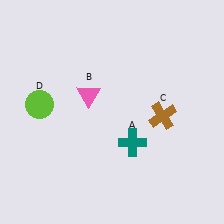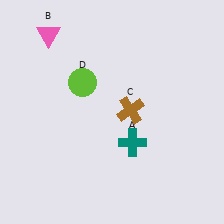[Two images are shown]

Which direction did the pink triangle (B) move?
The pink triangle (B) moved up.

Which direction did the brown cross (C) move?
The brown cross (C) moved left.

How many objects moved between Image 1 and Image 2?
3 objects moved between the two images.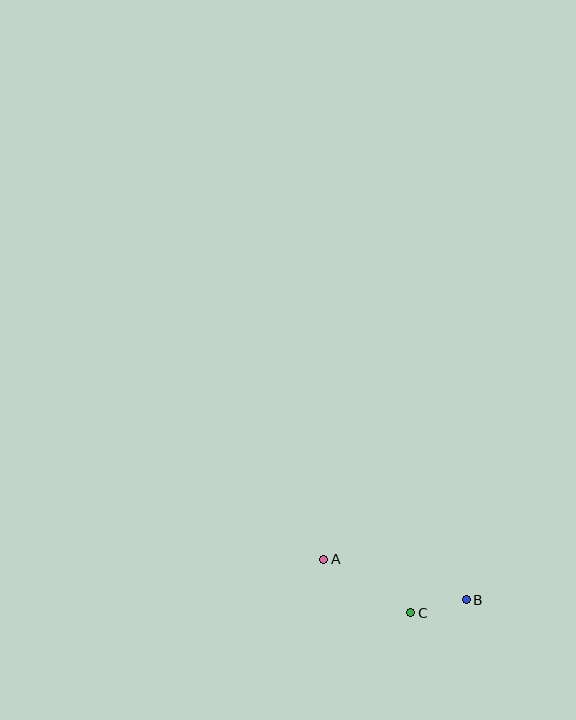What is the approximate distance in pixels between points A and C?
The distance between A and C is approximately 102 pixels.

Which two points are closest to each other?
Points B and C are closest to each other.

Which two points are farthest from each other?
Points A and B are farthest from each other.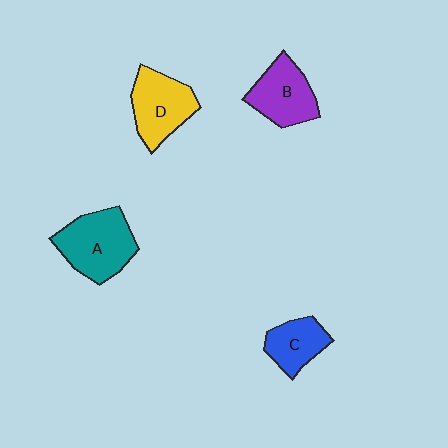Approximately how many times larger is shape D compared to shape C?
Approximately 1.4 times.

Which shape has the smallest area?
Shape C (blue).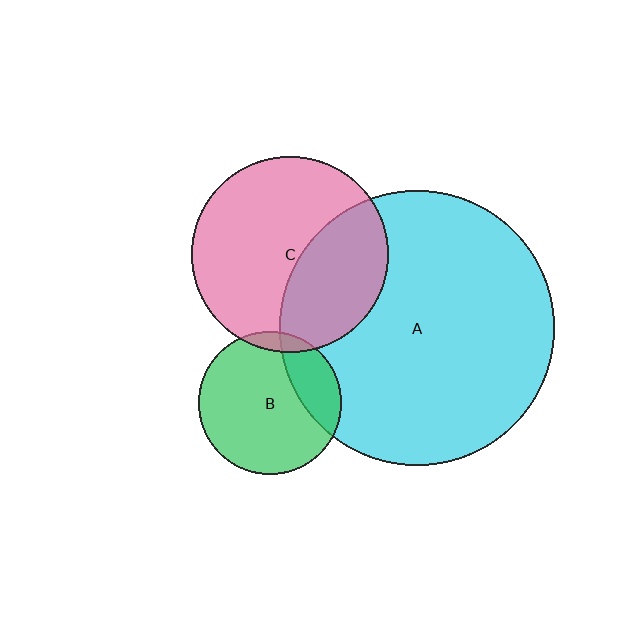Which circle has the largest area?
Circle A (cyan).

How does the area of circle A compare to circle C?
Approximately 2.0 times.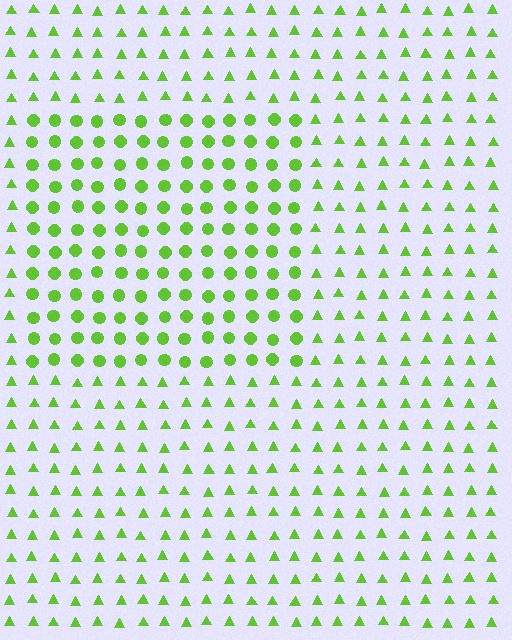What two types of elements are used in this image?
The image uses circles inside the rectangle region and triangles outside it.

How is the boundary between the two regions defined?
The boundary is defined by a change in element shape: circles inside vs. triangles outside. All elements share the same color and spacing.